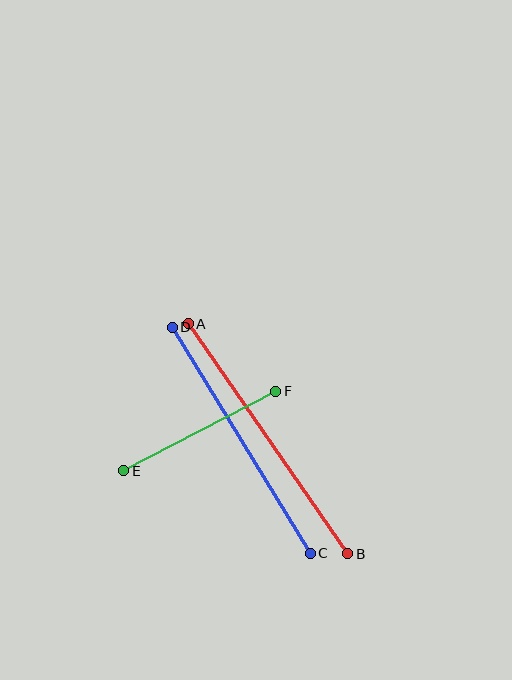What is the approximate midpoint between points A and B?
The midpoint is at approximately (268, 439) pixels.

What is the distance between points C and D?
The distance is approximately 265 pixels.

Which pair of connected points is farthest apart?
Points A and B are farthest apart.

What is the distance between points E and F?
The distance is approximately 172 pixels.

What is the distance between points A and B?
The distance is approximately 280 pixels.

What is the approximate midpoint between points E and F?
The midpoint is at approximately (200, 431) pixels.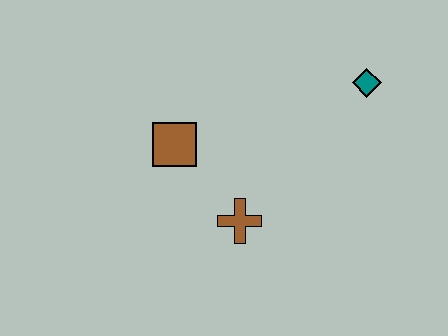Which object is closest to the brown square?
The brown cross is closest to the brown square.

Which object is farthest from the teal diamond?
The brown square is farthest from the teal diamond.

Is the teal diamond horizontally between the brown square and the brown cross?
No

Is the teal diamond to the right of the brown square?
Yes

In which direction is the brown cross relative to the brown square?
The brown cross is below the brown square.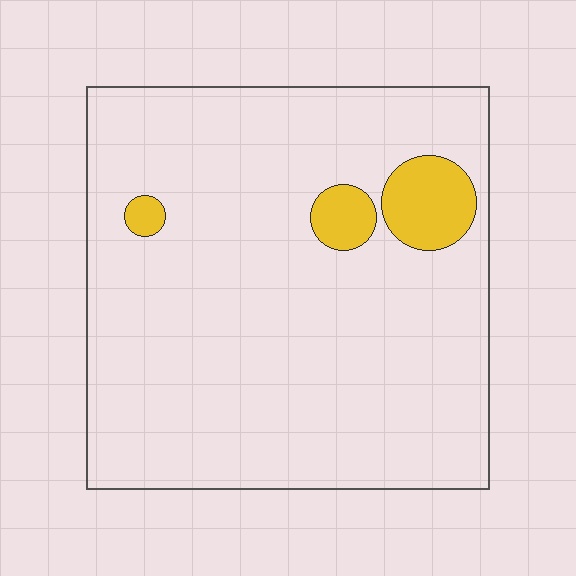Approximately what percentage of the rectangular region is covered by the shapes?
Approximately 5%.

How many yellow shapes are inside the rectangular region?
3.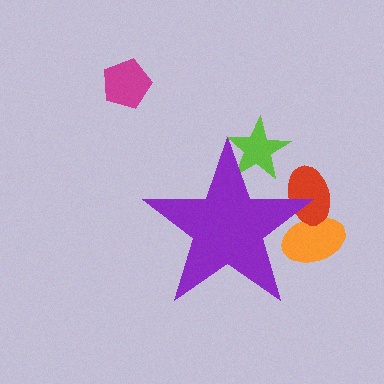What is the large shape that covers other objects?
A purple star.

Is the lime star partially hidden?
Yes, the lime star is partially hidden behind the purple star.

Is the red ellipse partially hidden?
Yes, the red ellipse is partially hidden behind the purple star.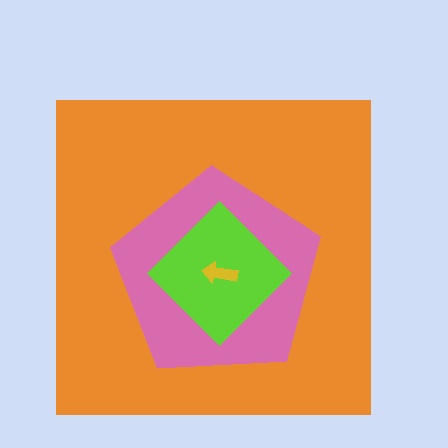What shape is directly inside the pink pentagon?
The lime diamond.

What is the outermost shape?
The orange square.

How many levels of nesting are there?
4.